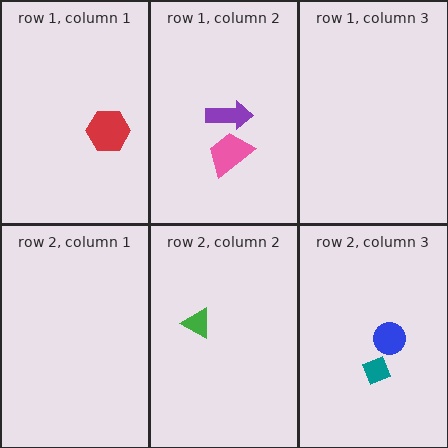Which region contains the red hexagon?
The row 1, column 1 region.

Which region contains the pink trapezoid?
The row 1, column 2 region.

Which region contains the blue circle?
The row 2, column 3 region.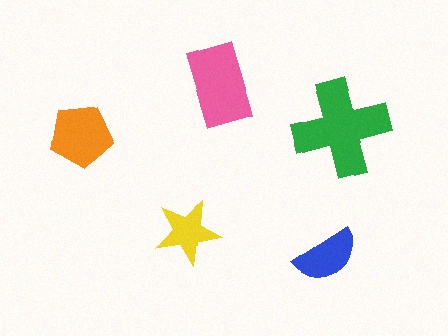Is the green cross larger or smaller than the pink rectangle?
Larger.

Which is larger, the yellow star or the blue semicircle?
The blue semicircle.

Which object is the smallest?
The yellow star.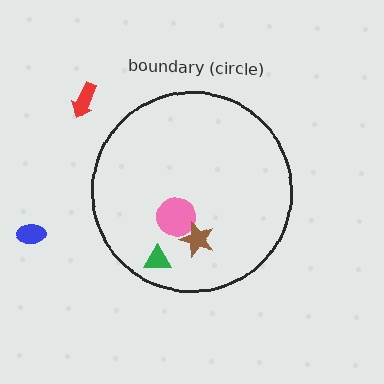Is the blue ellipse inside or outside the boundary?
Outside.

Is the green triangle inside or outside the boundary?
Inside.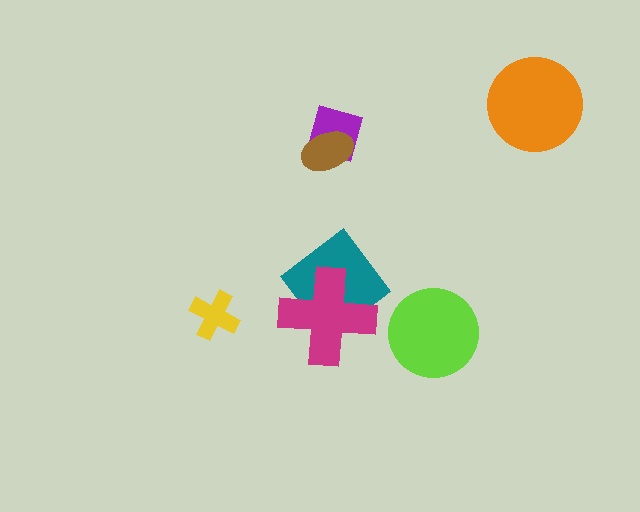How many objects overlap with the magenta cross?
1 object overlaps with the magenta cross.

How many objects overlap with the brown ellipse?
1 object overlaps with the brown ellipse.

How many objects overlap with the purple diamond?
1 object overlaps with the purple diamond.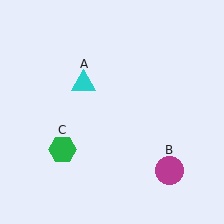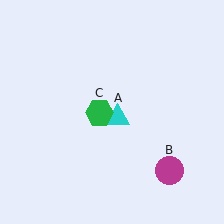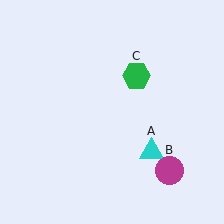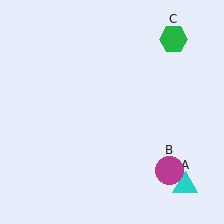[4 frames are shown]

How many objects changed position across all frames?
2 objects changed position: cyan triangle (object A), green hexagon (object C).